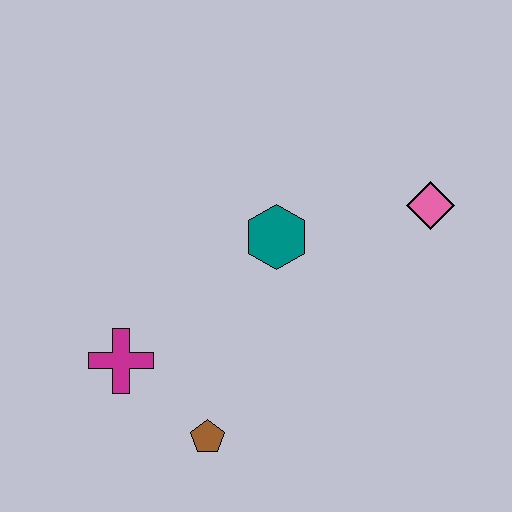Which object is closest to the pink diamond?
The teal hexagon is closest to the pink diamond.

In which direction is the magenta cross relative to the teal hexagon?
The magenta cross is to the left of the teal hexagon.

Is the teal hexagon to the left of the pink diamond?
Yes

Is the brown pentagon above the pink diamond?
No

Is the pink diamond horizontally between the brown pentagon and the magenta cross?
No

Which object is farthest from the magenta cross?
The pink diamond is farthest from the magenta cross.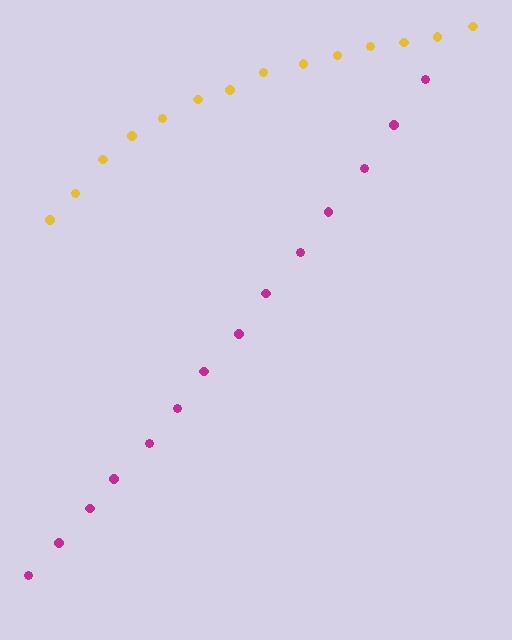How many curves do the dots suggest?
There are 2 distinct paths.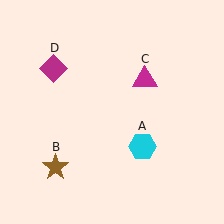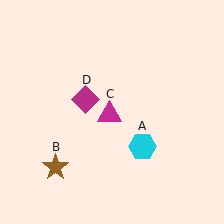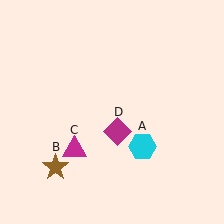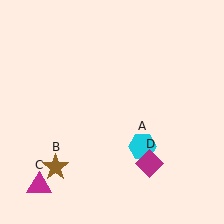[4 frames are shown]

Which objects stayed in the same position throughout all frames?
Cyan hexagon (object A) and brown star (object B) remained stationary.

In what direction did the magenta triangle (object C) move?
The magenta triangle (object C) moved down and to the left.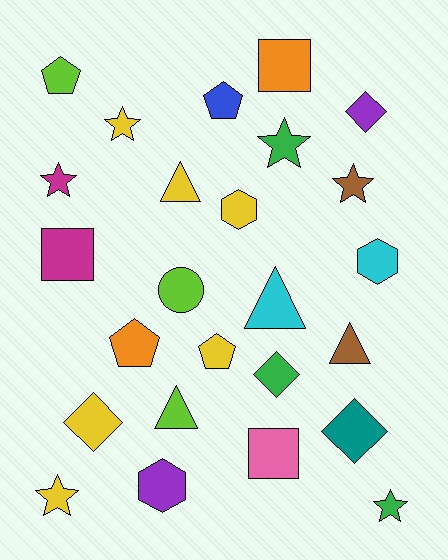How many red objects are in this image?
There are no red objects.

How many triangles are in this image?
There are 4 triangles.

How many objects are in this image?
There are 25 objects.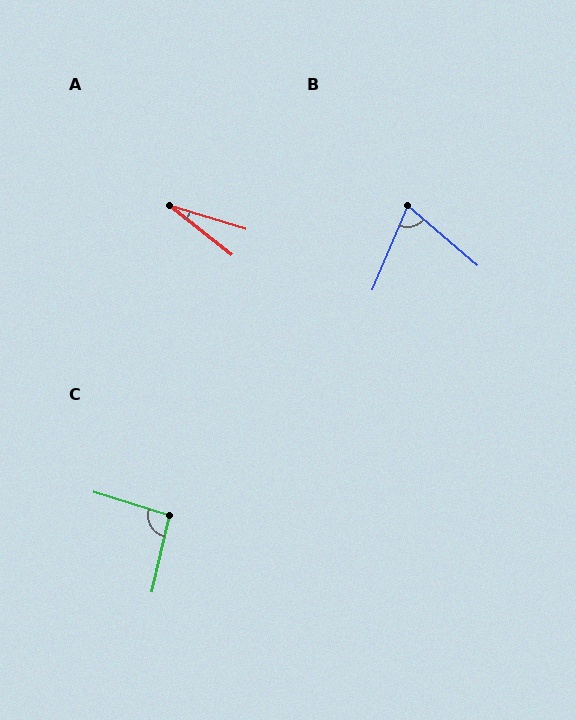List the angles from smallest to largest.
A (21°), B (72°), C (95°).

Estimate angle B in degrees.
Approximately 72 degrees.